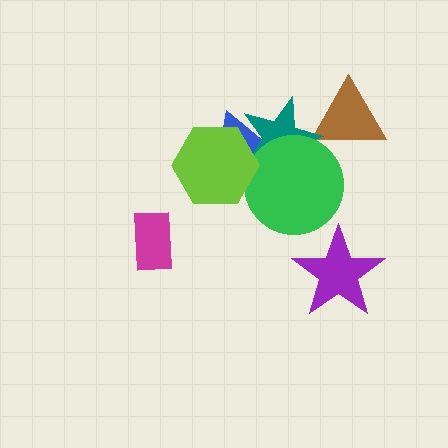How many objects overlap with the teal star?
4 objects overlap with the teal star.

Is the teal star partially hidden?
Yes, it is partially covered by another shape.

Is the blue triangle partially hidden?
Yes, it is partially covered by another shape.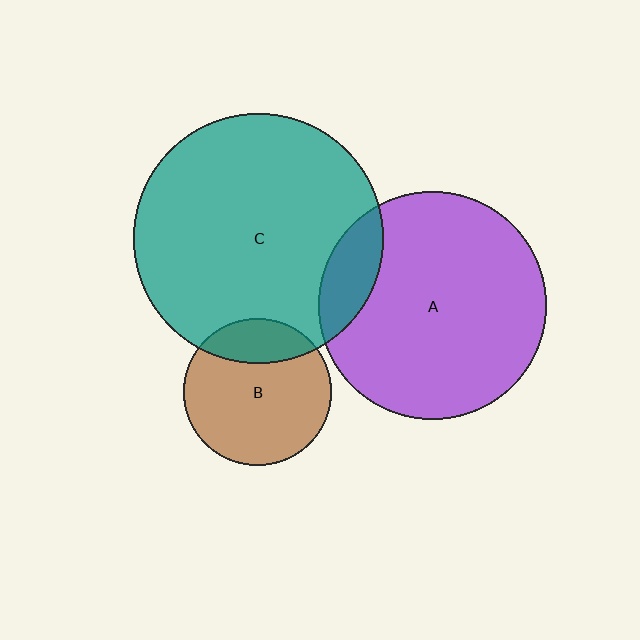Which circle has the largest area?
Circle C (teal).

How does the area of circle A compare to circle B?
Approximately 2.4 times.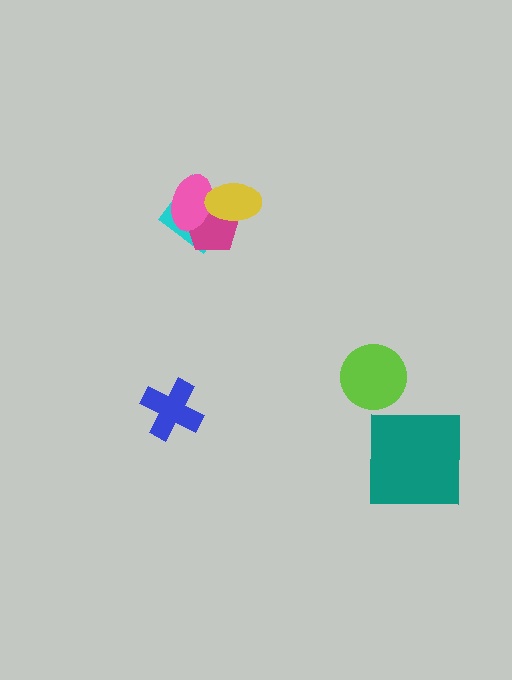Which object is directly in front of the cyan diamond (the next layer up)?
The magenta pentagon is directly in front of the cyan diamond.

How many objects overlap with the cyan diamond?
3 objects overlap with the cyan diamond.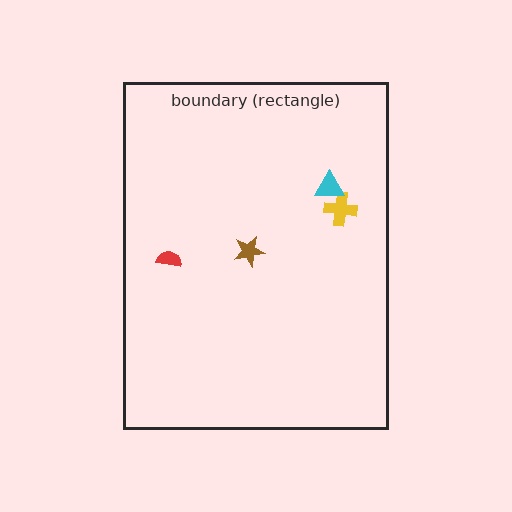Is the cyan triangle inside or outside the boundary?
Inside.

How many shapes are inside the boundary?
4 inside, 0 outside.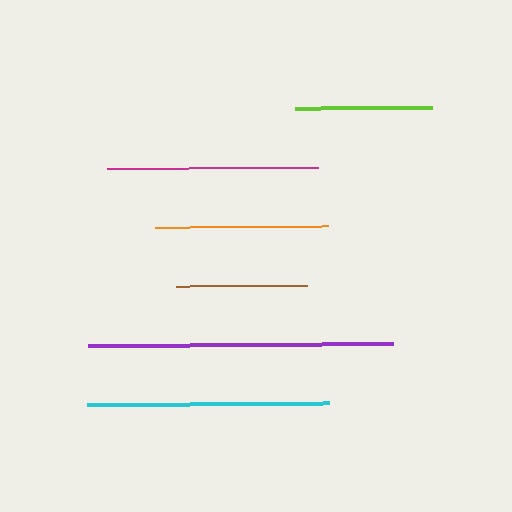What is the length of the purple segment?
The purple segment is approximately 305 pixels long.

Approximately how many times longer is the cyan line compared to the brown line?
The cyan line is approximately 1.8 times the length of the brown line.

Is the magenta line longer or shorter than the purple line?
The purple line is longer than the magenta line.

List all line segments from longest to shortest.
From longest to shortest: purple, cyan, magenta, orange, lime, brown.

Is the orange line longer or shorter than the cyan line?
The cyan line is longer than the orange line.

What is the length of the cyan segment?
The cyan segment is approximately 242 pixels long.